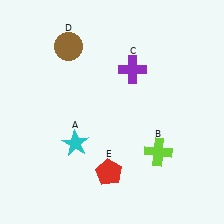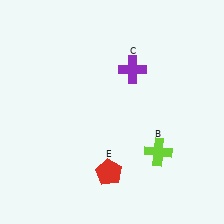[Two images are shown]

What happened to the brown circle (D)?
The brown circle (D) was removed in Image 2. It was in the top-left area of Image 1.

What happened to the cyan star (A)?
The cyan star (A) was removed in Image 2. It was in the bottom-left area of Image 1.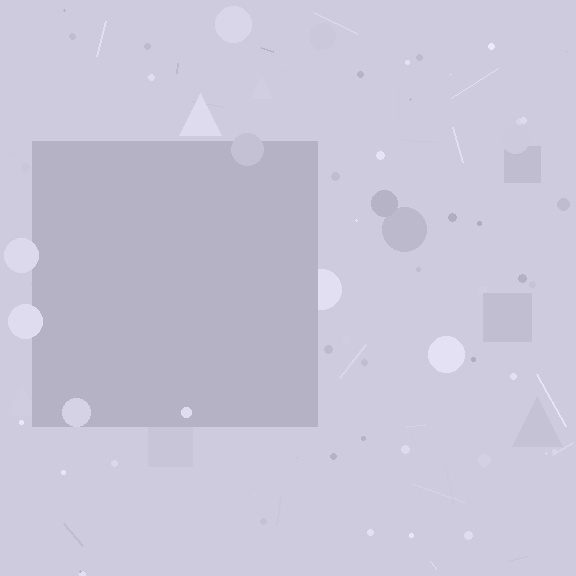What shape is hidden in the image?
A square is hidden in the image.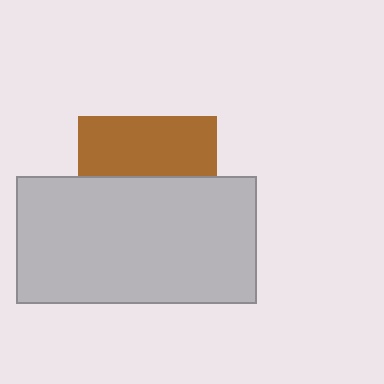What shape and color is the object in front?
The object in front is a light gray rectangle.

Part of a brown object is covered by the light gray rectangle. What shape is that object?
It is a square.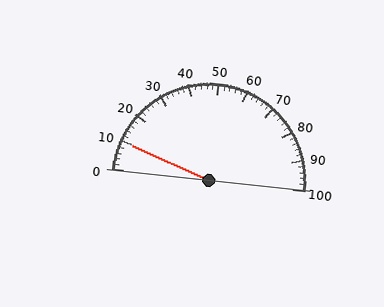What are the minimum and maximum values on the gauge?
The gauge ranges from 0 to 100.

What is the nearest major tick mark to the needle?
The nearest major tick mark is 10.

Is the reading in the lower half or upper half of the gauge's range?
The reading is in the lower half of the range (0 to 100).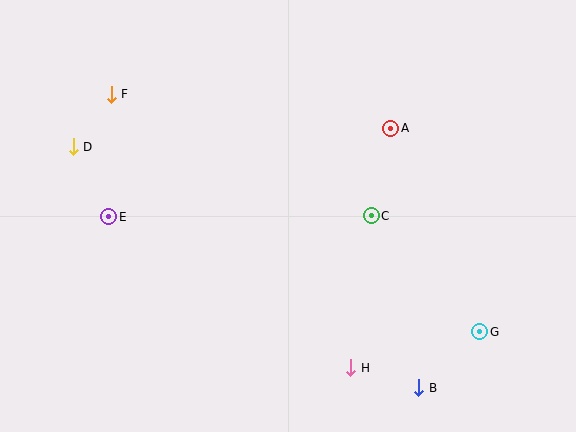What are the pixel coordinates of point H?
Point H is at (351, 368).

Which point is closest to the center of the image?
Point C at (371, 216) is closest to the center.